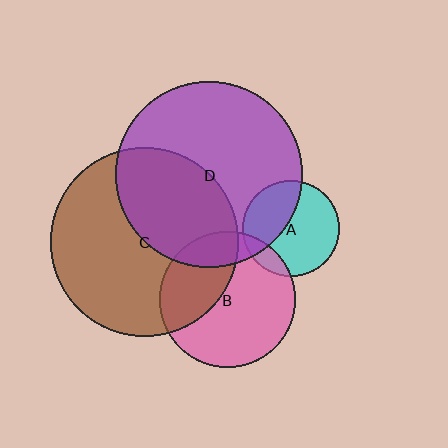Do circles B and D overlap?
Yes.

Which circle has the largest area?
Circle C (brown).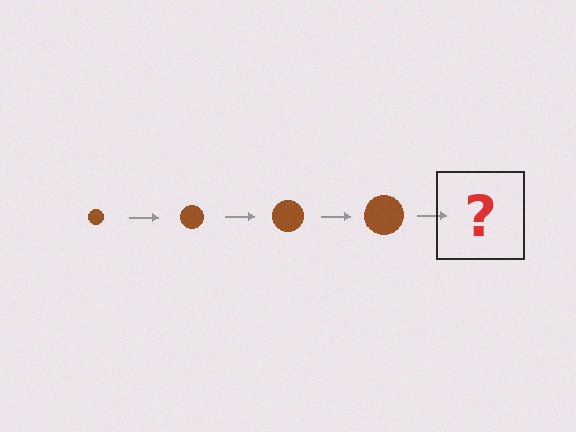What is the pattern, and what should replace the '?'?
The pattern is that the circle gets progressively larger each step. The '?' should be a brown circle, larger than the previous one.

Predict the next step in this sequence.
The next step is a brown circle, larger than the previous one.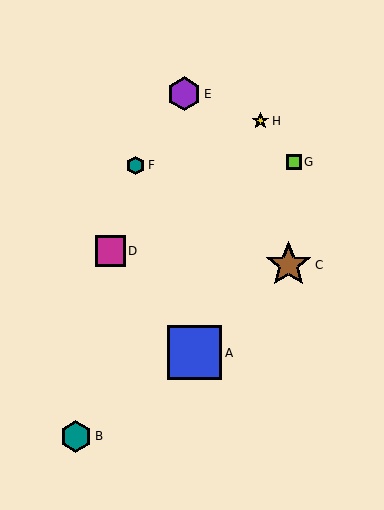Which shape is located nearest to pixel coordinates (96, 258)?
The magenta square (labeled D) at (110, 251) is nearest to that location.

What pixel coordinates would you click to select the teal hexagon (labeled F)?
Click at (136, 165) to select the teal hexagon F.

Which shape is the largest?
The blue square (labeled A) is the largest.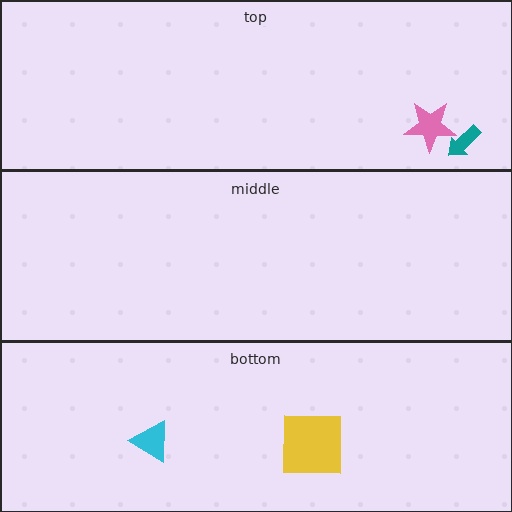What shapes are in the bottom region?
The cyan triangle, the yellow square.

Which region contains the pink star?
The top region.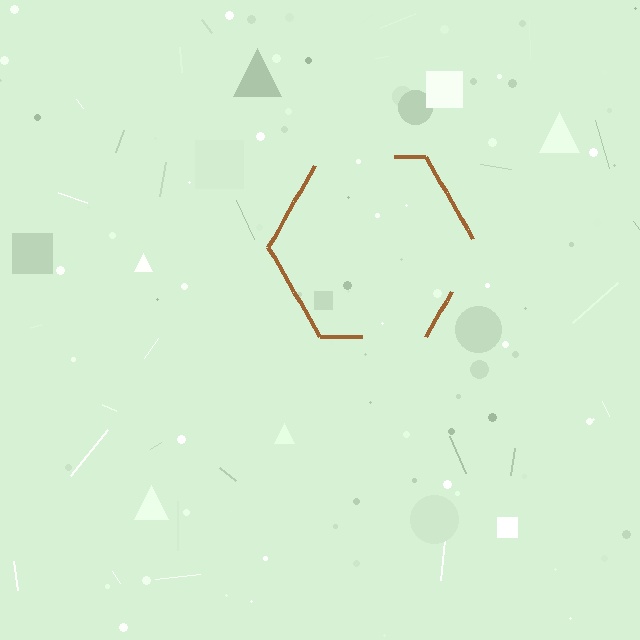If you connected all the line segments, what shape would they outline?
They would outline a hexagon.